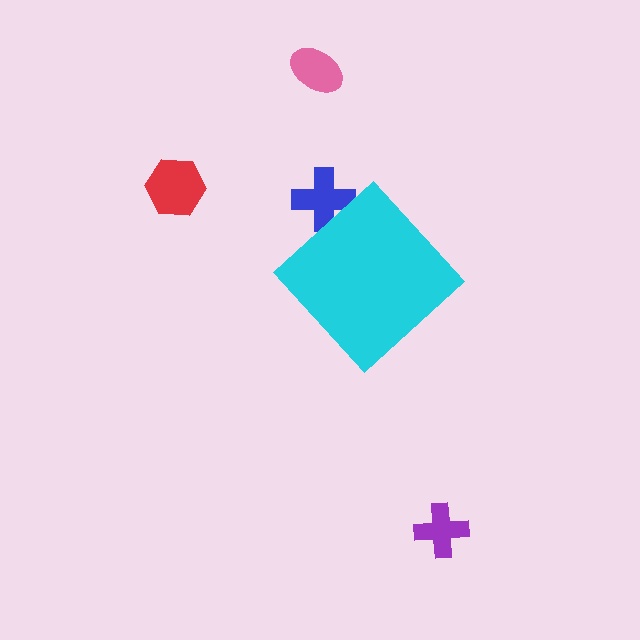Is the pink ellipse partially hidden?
No, the pink ellipse is fully visible.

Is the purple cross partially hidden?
No, the purple cross is fully visible.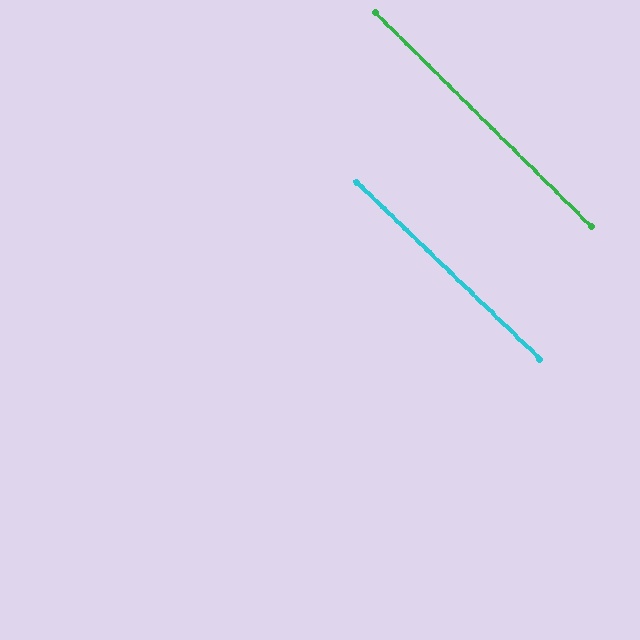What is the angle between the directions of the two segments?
Approximately 1 degree.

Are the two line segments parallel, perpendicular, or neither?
Parallel — their directions differ by only 0.8°.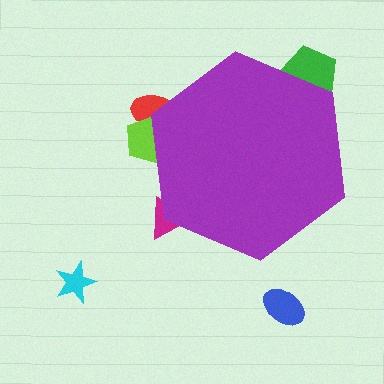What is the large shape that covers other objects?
A purple hexagon.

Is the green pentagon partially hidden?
Yes, the green pentagon is partially hidden behind the purple hexagon.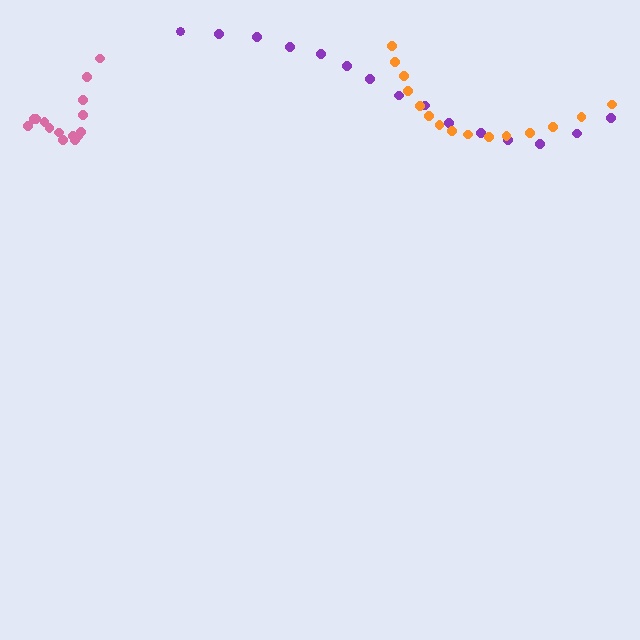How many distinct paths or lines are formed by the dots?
There are 3 distinct paths.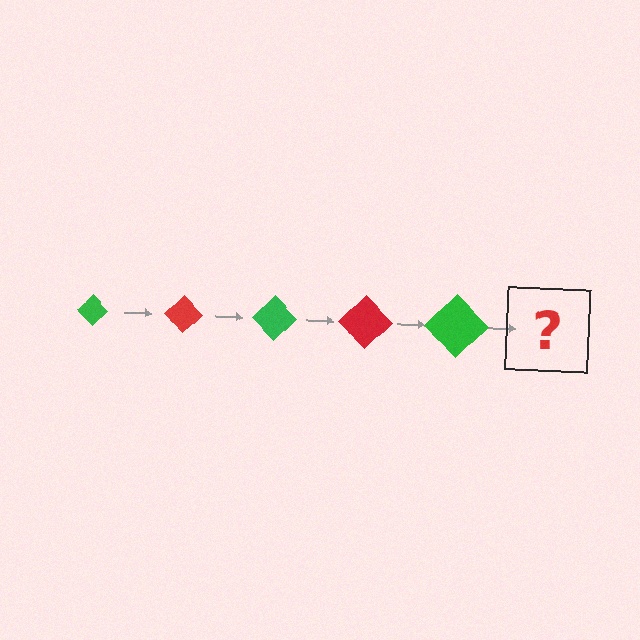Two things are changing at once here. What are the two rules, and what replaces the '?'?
The two rules are that the diamond grows larger each step and the color cycles through green and red. The '?' should be a red diamond, larger than the previous one.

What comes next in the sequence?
The next element should be a red diamond, larger than the previous one.